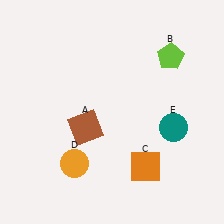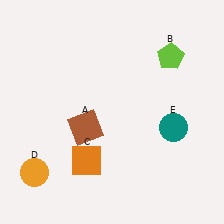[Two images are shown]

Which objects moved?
The objects that moved are: the orange square (C), the orange circle (D).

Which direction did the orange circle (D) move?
The orange circle (D) moved left.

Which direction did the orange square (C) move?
The orange square (C) moved left.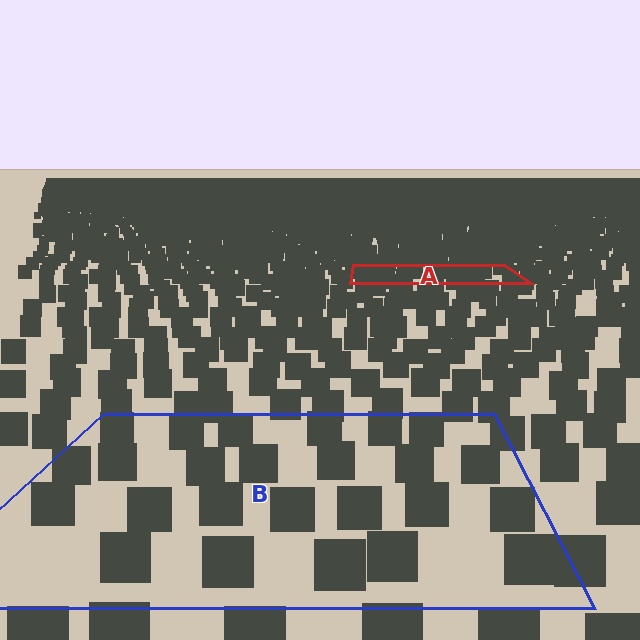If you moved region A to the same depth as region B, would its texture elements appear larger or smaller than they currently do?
They would appear larger. At a closer depth, the same texture elements are projected at a bigger on-screen size.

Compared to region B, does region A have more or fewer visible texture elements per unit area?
Region A has more texture elements per unit area — they are packed more densely because it is farther away.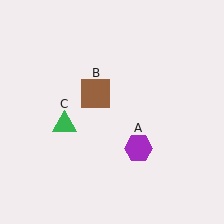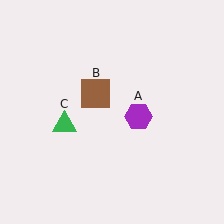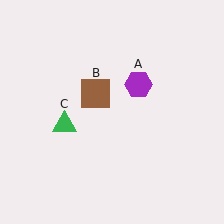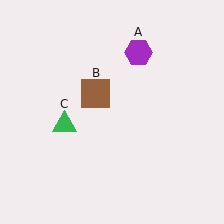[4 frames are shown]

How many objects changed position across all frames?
1 object changed position: purple hexagon (object A).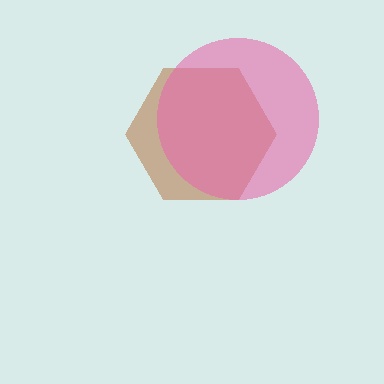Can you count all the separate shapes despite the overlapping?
Yes, there are 2 separate shapes.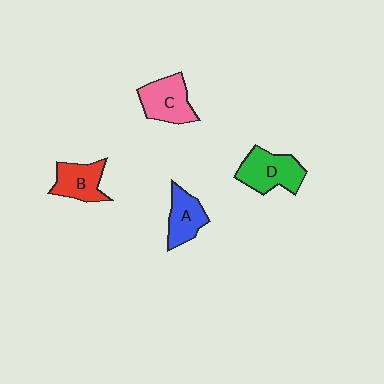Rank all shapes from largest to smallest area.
From largest to smallest: D (green), C (pink), B (red), A (blue).